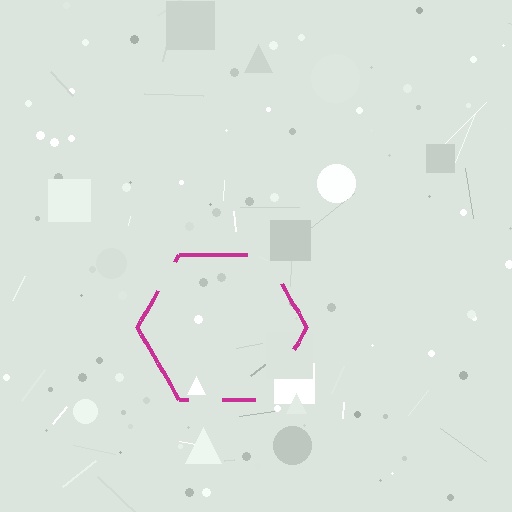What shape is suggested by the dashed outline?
The dashed outline suggests a hexagon.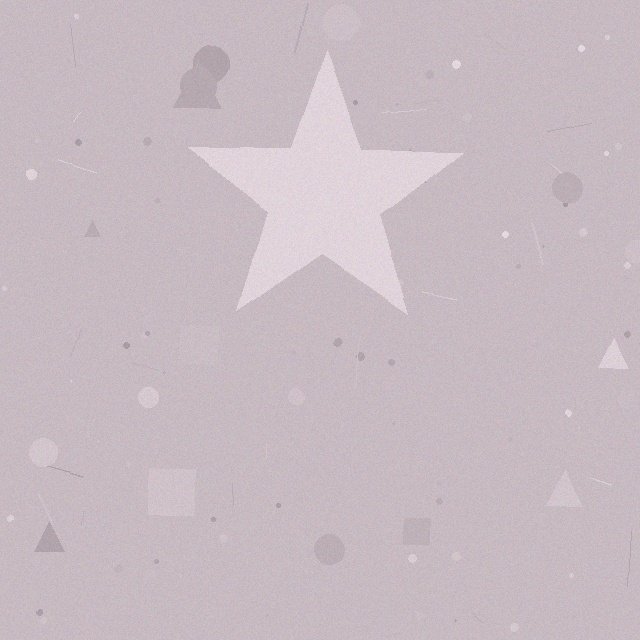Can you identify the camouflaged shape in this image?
The camouflaged shape is a star.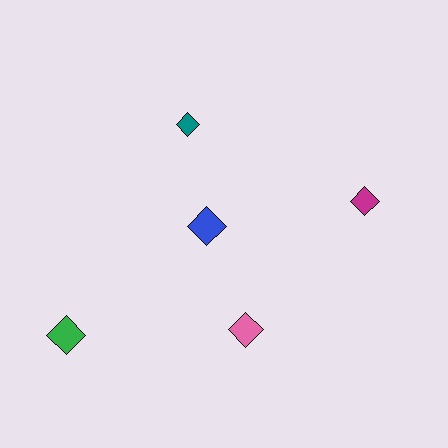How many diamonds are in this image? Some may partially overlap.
There are 5 diamonds.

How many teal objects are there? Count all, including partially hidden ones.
There is 1 teal object.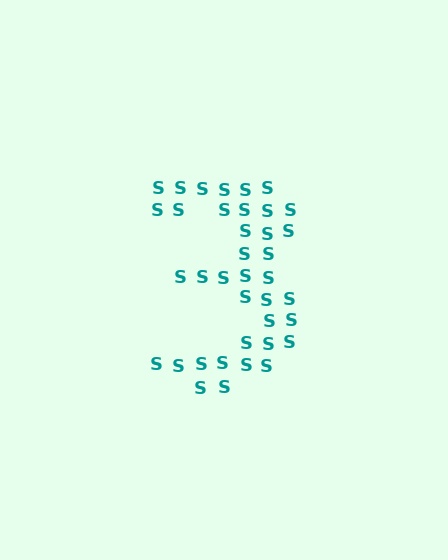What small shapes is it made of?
It is made of small letter S's.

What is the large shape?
The large shape is the digit 3.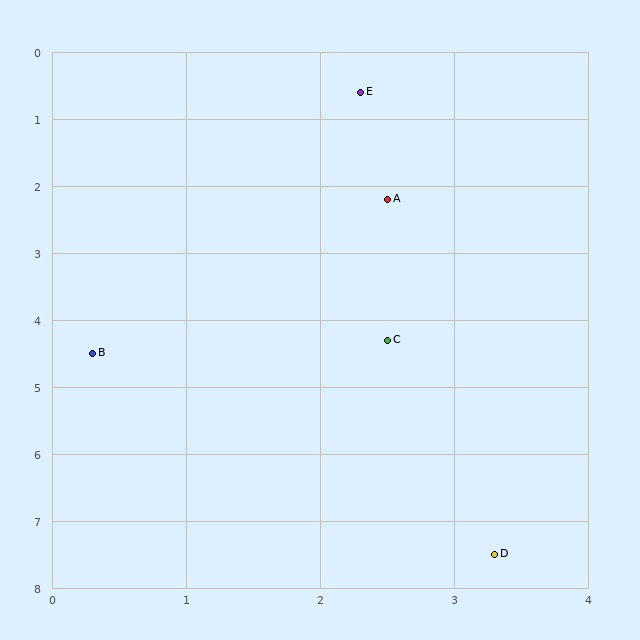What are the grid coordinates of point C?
Point C is at approximately (2.5, 4.3).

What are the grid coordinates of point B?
Point B is at approximately (0.3, 4.5).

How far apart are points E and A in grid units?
Points E and A are about 1.6 grid units apart.